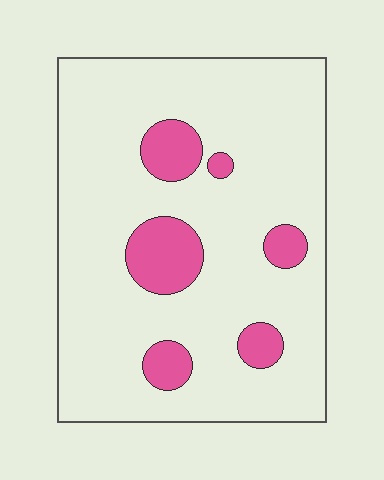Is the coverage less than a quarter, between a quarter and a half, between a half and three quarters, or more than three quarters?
Less than a quarter.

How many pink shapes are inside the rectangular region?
6.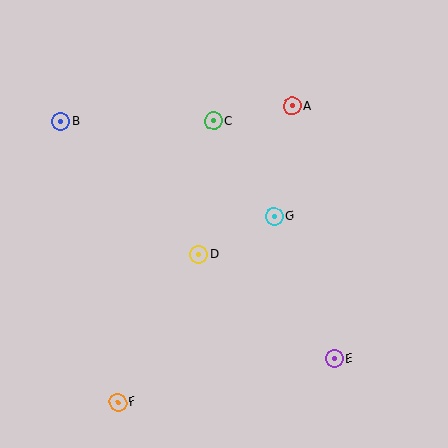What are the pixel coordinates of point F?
Point F is at (118, 402).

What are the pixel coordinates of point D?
Point D is at (199, 255).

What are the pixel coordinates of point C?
Point C is at (213, 121).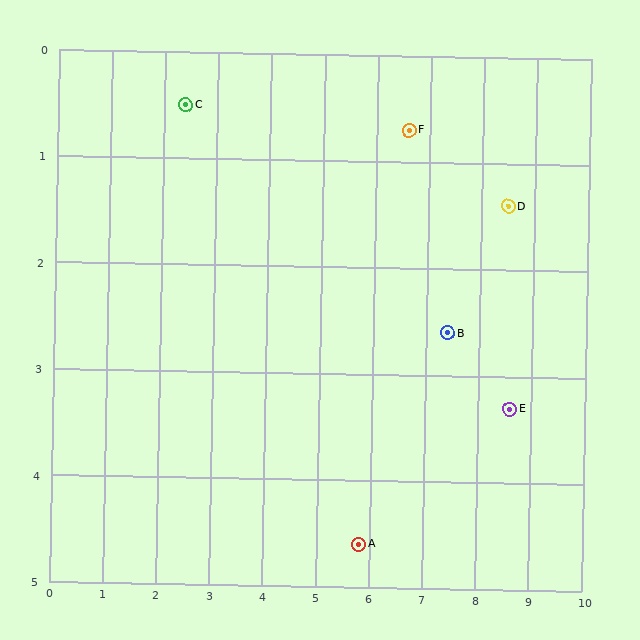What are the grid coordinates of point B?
Point B is at approximately (7.4, 2.6).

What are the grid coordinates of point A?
Point A is at approximately (5.8, 4.6).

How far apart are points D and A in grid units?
Points D and A are about 4.2 grid units apart.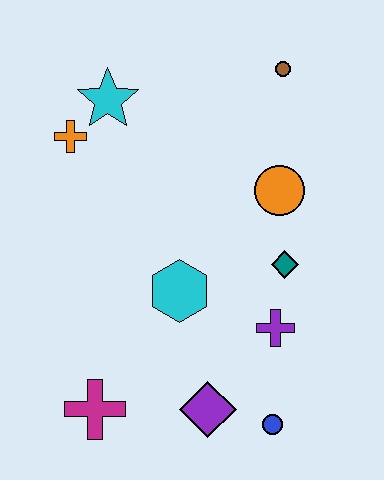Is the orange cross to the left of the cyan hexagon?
Yes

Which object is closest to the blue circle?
The purple diamond is closest to the blue circle.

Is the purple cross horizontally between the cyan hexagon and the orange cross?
No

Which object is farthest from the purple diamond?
The brown circle is farthest from the purple diamond.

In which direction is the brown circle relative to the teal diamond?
The brown circle is above the teal diamond.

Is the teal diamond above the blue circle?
Yes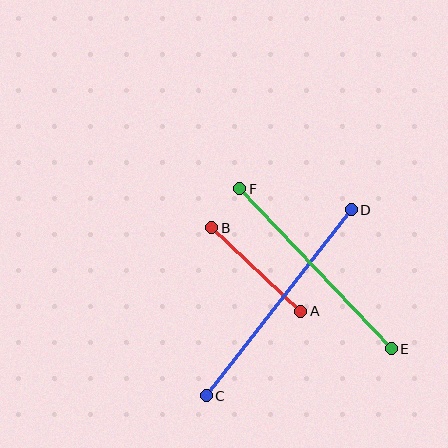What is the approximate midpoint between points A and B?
The midpoint is at approximately (256, 269) pixels.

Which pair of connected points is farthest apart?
Points C and D are farthest apart.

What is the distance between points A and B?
The distance is approximately 122 pixels.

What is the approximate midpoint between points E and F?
The midpoint is at approximately (315, 269) pixels.